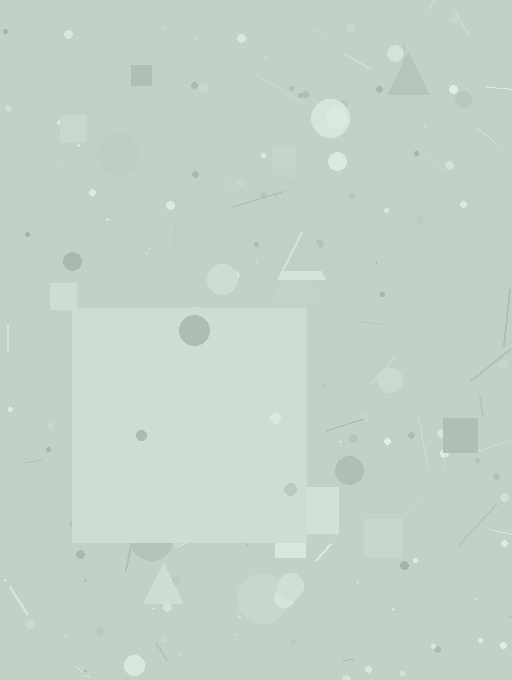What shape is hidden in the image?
A square is hidden in the image.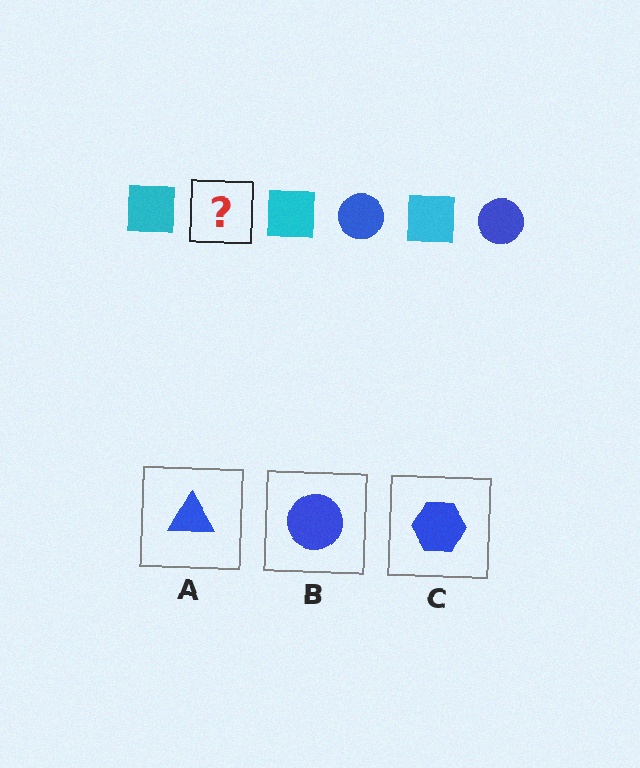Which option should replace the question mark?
Option B.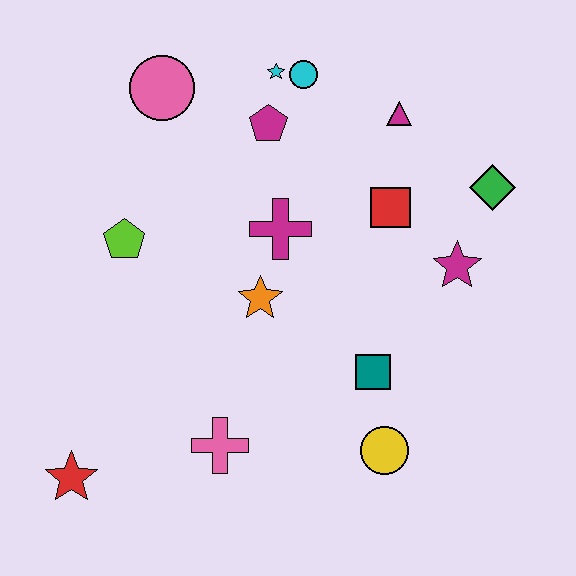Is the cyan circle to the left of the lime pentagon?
No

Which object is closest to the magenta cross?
The orange star is closest to the magenta cross.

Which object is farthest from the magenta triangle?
The red star is farthest from the magenta triangle.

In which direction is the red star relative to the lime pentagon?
The red star is below the lime pentagon.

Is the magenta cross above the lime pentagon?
Yes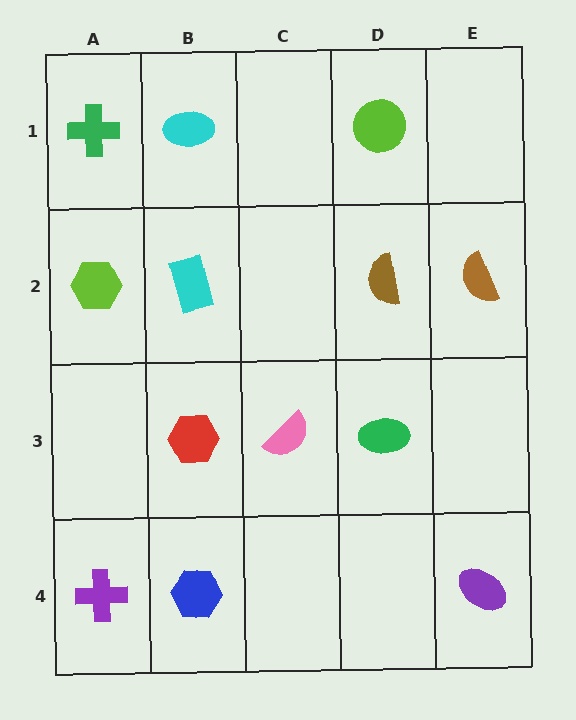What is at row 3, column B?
A red hexagon.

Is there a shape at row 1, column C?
No, that cell is empty.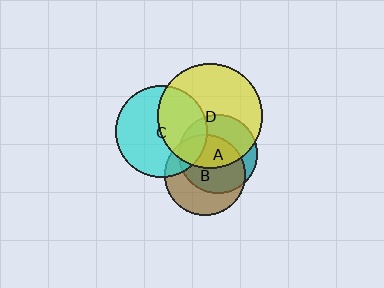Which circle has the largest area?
Circle D (yellow).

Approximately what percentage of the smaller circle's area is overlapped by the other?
Approximately 65%.